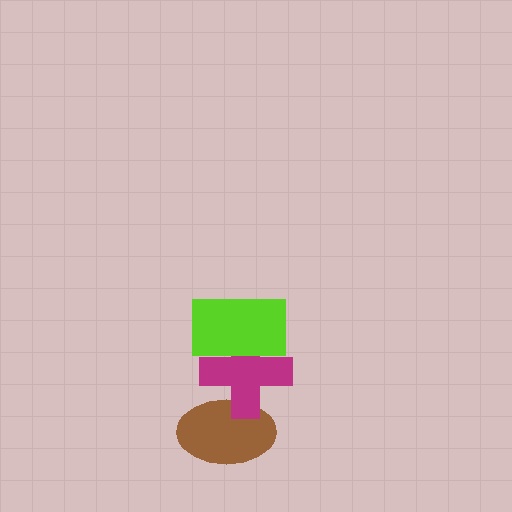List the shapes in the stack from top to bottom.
From top to bottom: the lime rectangle, the magenta cross, the brown ellipse.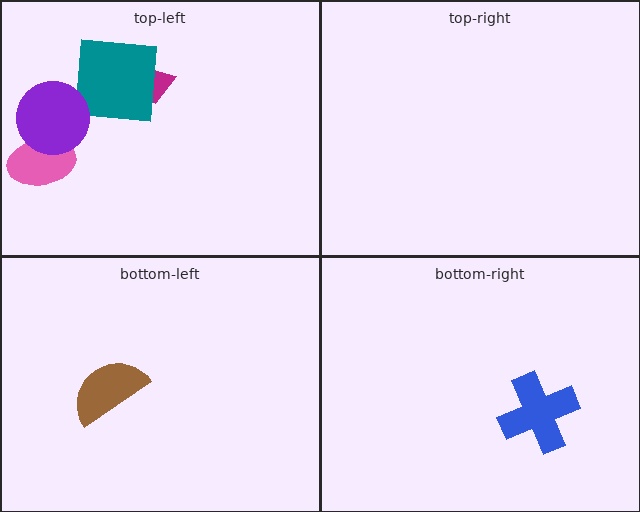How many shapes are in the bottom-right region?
1.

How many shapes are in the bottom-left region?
1.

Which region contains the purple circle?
The top-left region.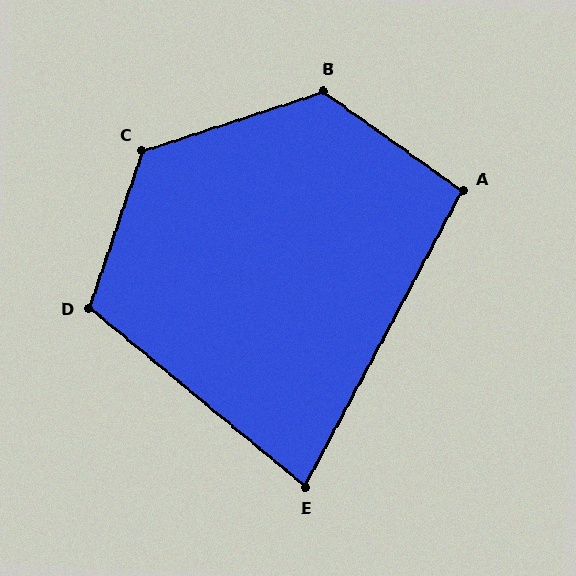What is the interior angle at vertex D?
Approximately 111 degrees (obtuse).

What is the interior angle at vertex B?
Approximately 126 degrees (obtuse).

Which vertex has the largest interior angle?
C, at approximately 127 degrees.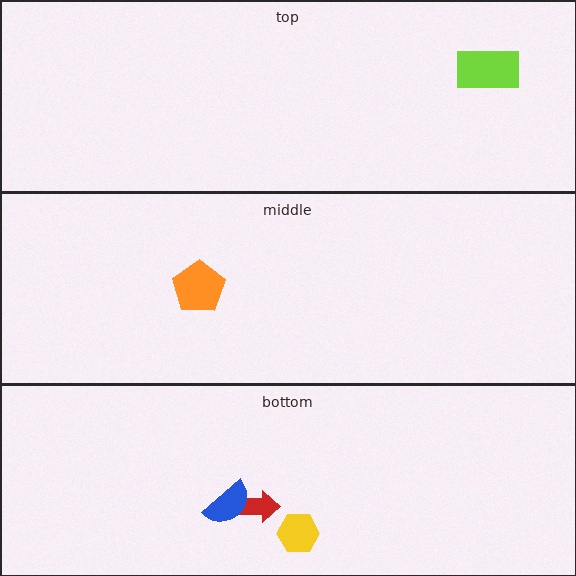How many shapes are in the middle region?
1.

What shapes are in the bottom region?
The yellow hexagon, the red arrow, the blue semicircle.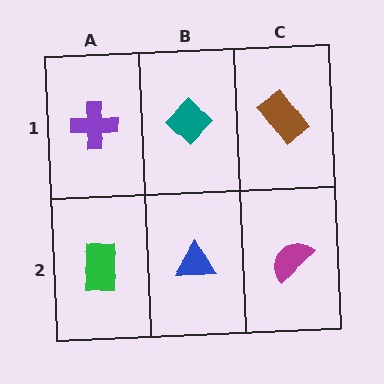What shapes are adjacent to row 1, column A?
A green rectangle (row 2, column A), a teal diamond (row 1, column B).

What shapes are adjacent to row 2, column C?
A brown rectangle (row 1, column C), a blue triangle (row 2, column B).